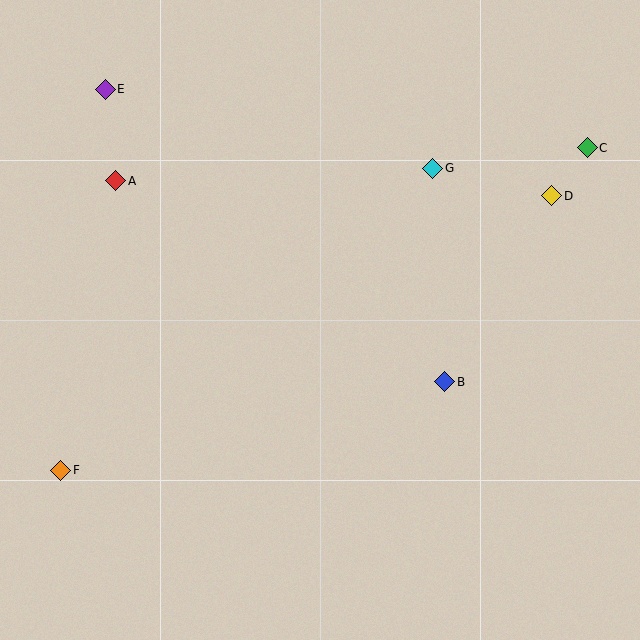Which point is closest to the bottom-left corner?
Point F is closest to the bottom-left corner.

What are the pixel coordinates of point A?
Point A is at (116, 181).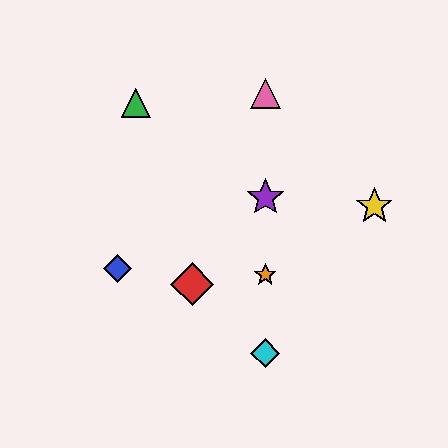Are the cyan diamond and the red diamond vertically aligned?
No, the cyan diamond is at x≈265 and the red diamond is at x≈192.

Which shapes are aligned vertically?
The purple star, the orange star, the cyan diamond, the pink triangle are aligned vertically.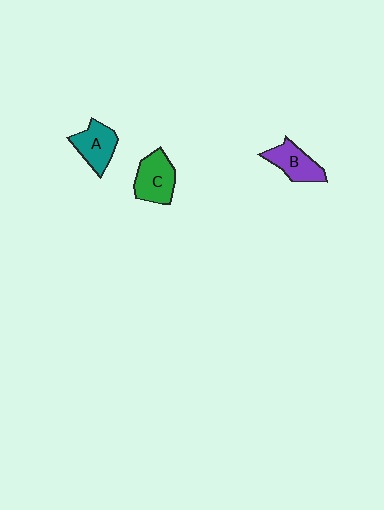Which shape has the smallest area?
Shape B (purple).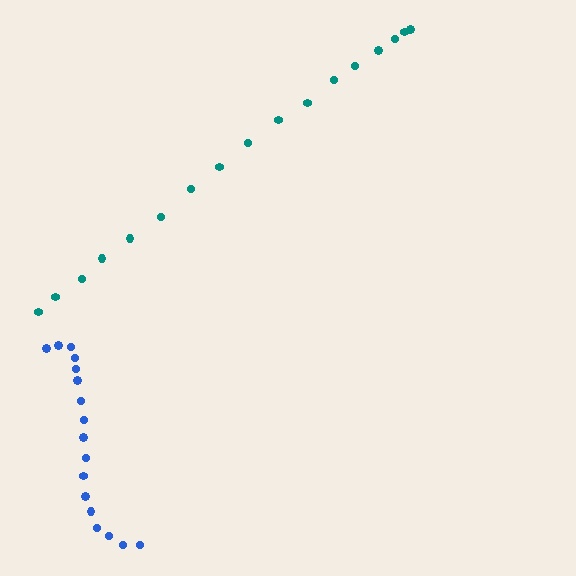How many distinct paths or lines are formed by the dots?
There are 2 distinct paths.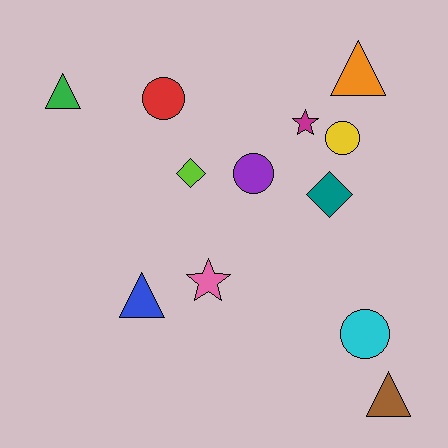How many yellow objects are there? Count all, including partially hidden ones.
There is 1 yellow object.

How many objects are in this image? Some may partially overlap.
There are 12 objects.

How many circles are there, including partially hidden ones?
There are 4 circles.